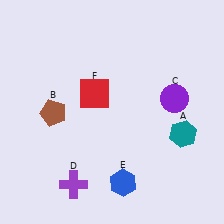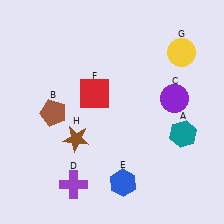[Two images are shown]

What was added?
A yellow circle (G), a brown star (H) were added in Image 2.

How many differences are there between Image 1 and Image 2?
There are 2 differences between the two images.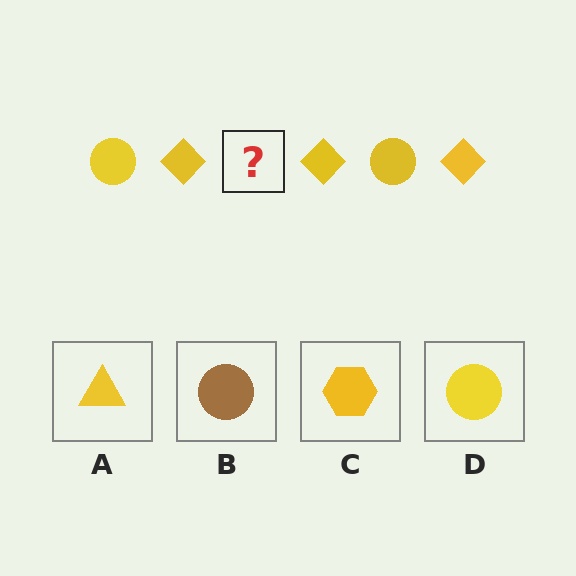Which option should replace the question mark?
Option D.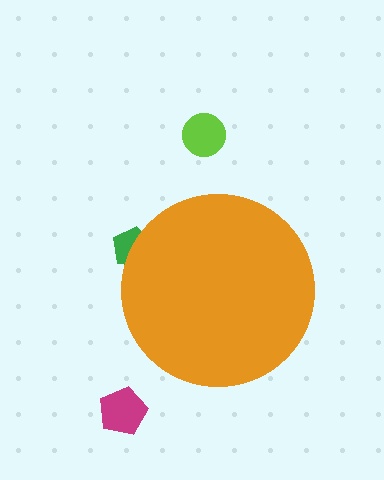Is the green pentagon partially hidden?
Yes, the green pentagon is partially hidden behind the orange circle.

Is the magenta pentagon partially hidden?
No, the magenta pentagon is fully visible.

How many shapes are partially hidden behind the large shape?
1 shape is partially hidden.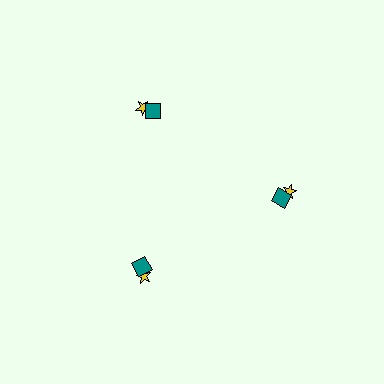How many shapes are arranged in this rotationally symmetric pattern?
There are 6 shapes, arranged in 3 groups of 2.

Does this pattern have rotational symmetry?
Yes, this pattern has 3-fold rotational symmetry. It looks the same after rotating 120 degrees around the center.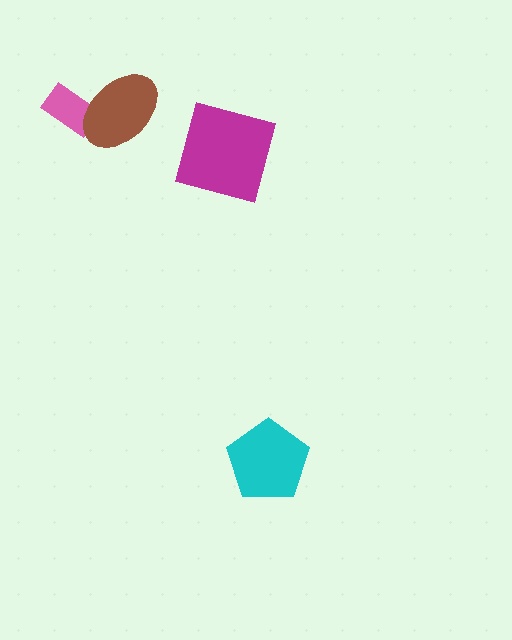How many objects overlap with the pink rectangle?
1 object overlaps with the pink rectangle.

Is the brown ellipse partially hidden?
No, no other shape covers it.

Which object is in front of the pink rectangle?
The brown ellipse is in front of the pink rectangle.